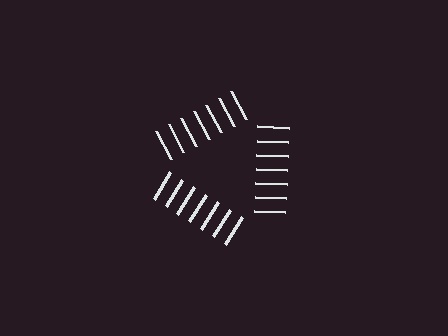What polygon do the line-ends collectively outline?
An illusory triangle — the line segments terminate on its edges but no continuous stroke is drawn.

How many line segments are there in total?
21 — 7 along each of the 3 edges.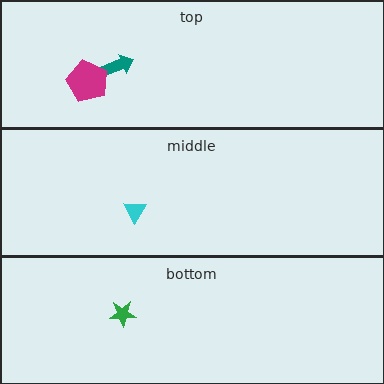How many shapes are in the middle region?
1.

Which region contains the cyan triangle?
The middle region.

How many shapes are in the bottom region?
1.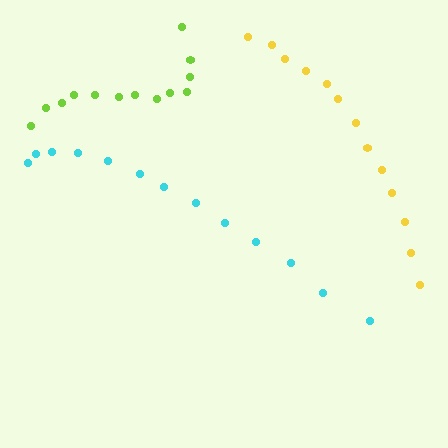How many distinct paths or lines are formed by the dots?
There are 3 distinct paths.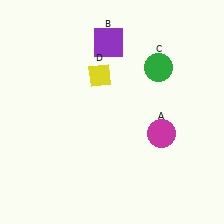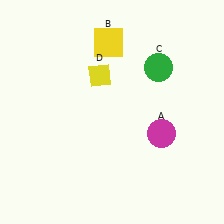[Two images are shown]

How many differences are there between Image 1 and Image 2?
There is 1 difference between the two images.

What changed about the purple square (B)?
In Image 1, B is purple. In Image 2, it changed to yellow.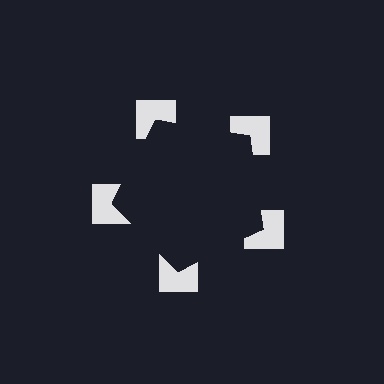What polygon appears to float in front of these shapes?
An illusory pentagon — its edges are inferred from the aligned wedge cuts in the notched squares, not physically drawn.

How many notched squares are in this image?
There are 5 — one at each vertex of the illusory pentagon.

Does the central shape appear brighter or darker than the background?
It typically appears slightly darker than the background, even though no actual brightness change is drawn.